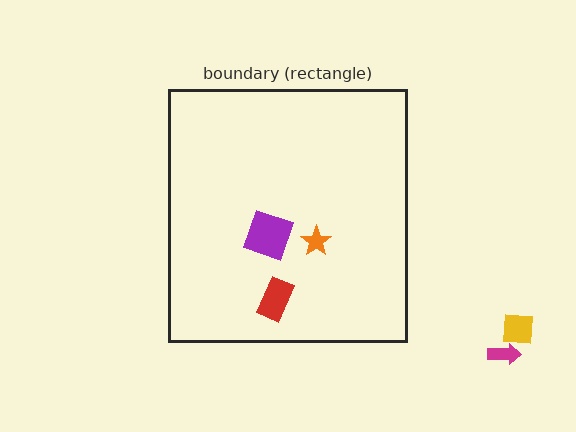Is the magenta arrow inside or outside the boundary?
Outside.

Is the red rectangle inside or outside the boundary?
Inside.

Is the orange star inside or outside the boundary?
Inside.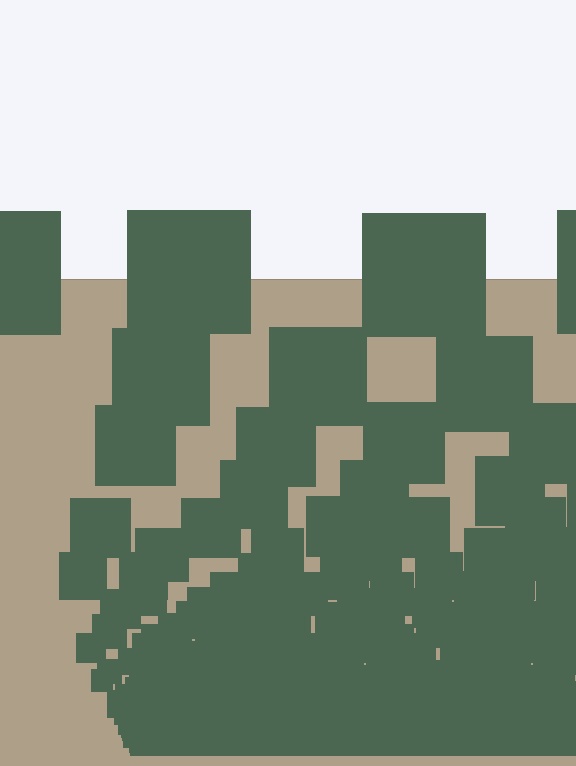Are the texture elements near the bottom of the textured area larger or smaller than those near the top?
Smaller. The gradient is inverted — elements near the bottom are smaller and denser.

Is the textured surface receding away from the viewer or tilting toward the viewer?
The surface appears to tilt toward the viewer. Texture elements get larger and sparser toward the top.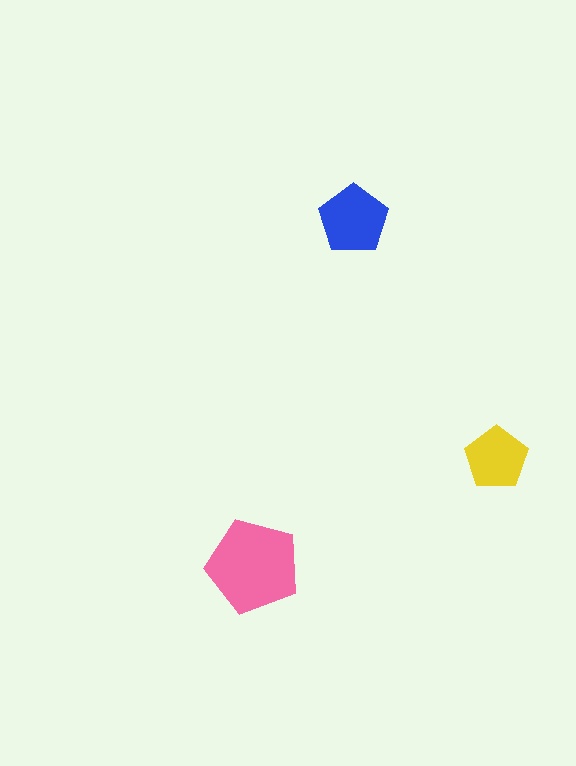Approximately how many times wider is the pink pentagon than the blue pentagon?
About 1.5 times wider.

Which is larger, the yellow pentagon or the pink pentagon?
The pink one.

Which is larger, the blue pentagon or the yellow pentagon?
The blue one.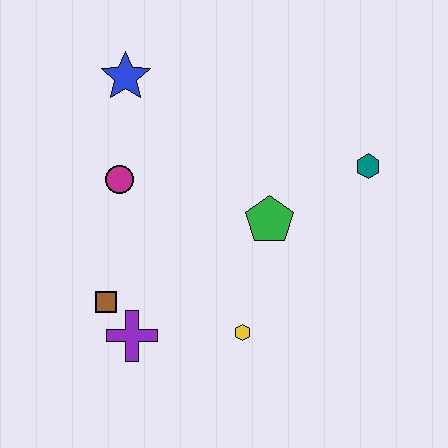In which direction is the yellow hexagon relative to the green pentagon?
The yellow hexagon is below the green pentagon.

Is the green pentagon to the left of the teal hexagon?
Yes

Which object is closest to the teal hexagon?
The green pentagon is closest to the teal hexagon.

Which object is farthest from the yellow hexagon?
The blue star is farthest from the yellow hexagon.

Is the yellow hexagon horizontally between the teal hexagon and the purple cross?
Yes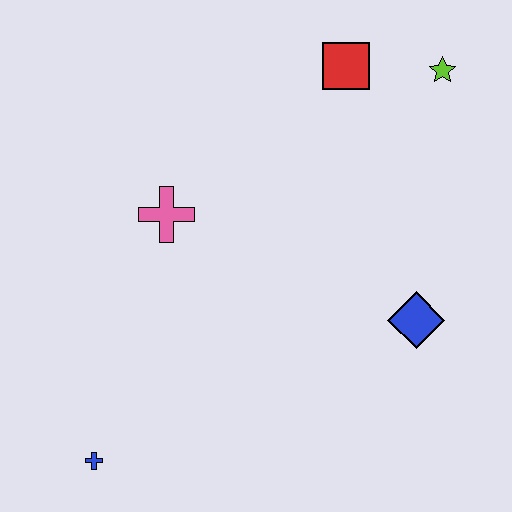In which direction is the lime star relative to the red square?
The lime star is to the right of the red square.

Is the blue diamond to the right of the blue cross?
Yes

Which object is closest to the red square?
The lime star is closest to the red square.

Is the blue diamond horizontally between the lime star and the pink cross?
Yes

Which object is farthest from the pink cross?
The lime star is farthest from the pink cross.